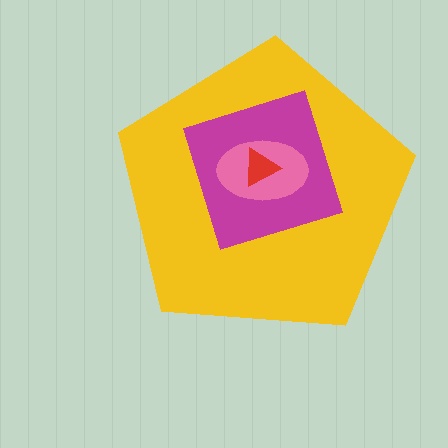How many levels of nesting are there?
4.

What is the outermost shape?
The yellow pentagon.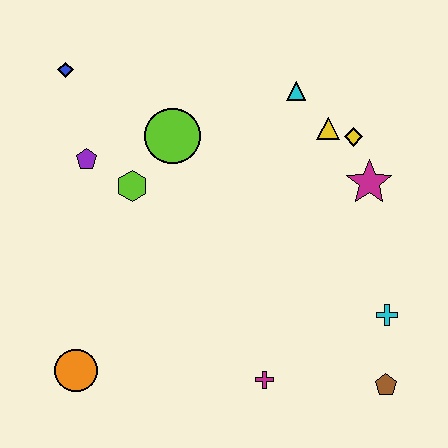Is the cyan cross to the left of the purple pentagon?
No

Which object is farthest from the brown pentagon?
The blue diamond is farthest from the brown pentagon.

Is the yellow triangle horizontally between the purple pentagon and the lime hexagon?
No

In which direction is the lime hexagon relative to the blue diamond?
The lime hexagon is below the blue diamond.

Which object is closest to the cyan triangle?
The yellow triangle is closest to the cyan triangle.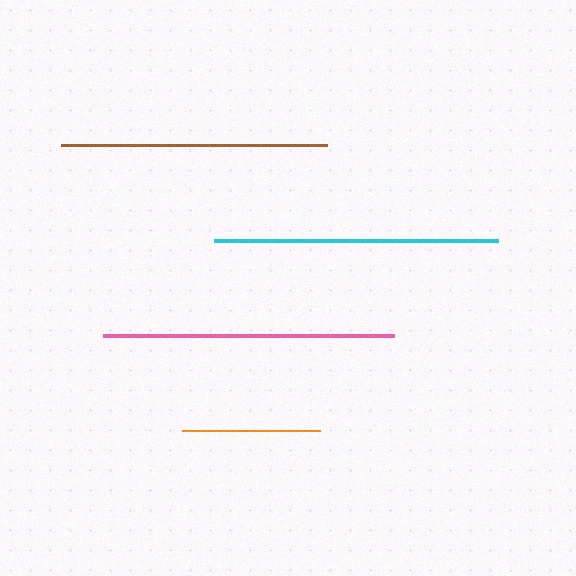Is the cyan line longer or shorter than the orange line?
The cyan line is longer than the orange line.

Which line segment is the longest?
The pink line is the longest at approximately 291 pixels.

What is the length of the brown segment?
The brown segment is approximately 266 pixels long.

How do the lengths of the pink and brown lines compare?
The pink and brown lines are approximately the same length.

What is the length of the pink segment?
The pink segment is approximately 291 pixels long.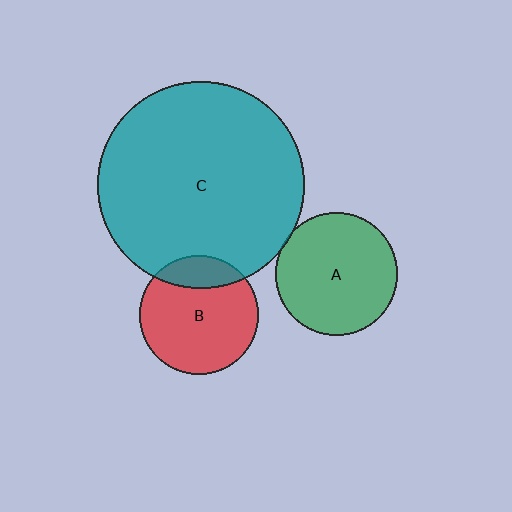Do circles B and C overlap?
Yes.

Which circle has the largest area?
Circle C (teal).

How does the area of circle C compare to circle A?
Approximately 2.8 times.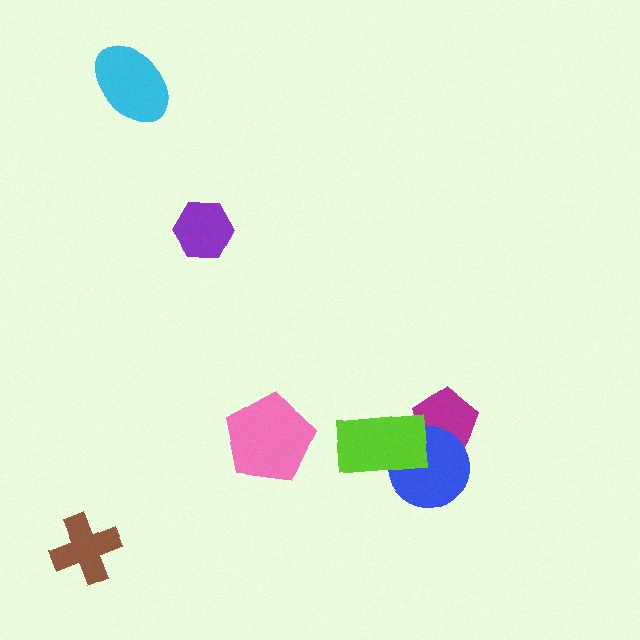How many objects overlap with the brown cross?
0 objects overlap with the brown cross.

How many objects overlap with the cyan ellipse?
0 objects overlap with the cyan ellipse.